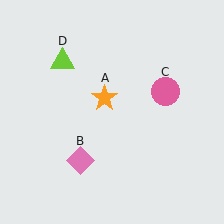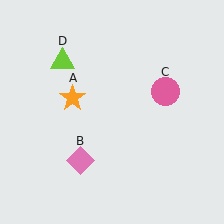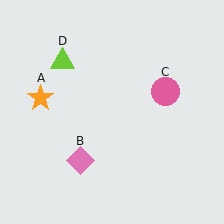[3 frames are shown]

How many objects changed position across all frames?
1 object changed position: orange star (object A).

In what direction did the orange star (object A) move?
The orange star (object A) moved left.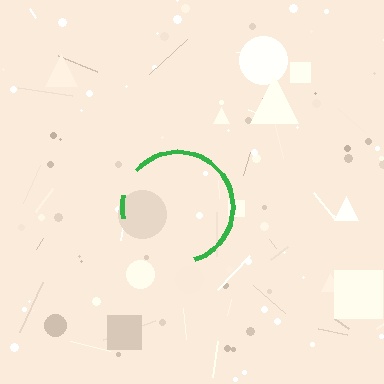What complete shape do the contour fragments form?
The contour fragments form a circle.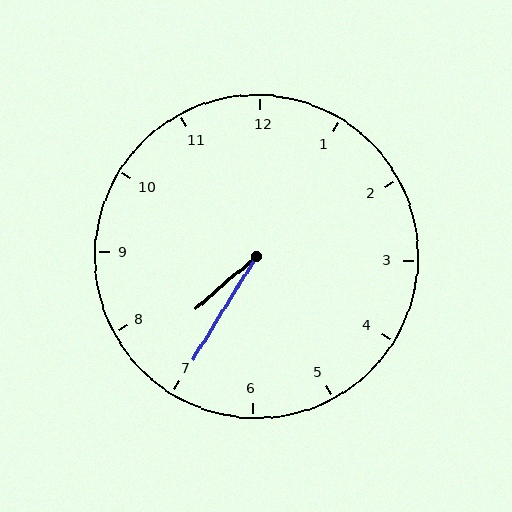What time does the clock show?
7:35.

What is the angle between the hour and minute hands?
Approximately 18 degrees.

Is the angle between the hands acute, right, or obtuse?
It is acute.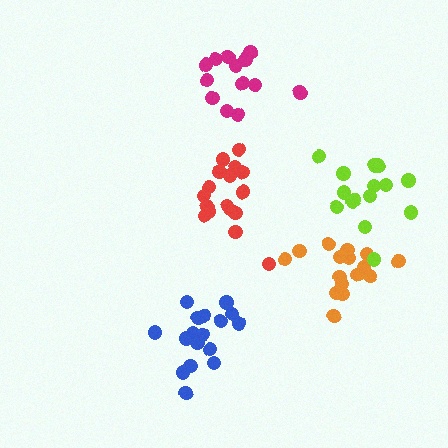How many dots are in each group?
Group 1: 17 dots, Group 2: 16 dots, Group 3: 17 dots, Group 4: 13 dots, Group 5: 15 dots (78 total).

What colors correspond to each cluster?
The clusters are colored: red, orange, blue, magenta, lime.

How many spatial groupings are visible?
There are 5 spatial groupings.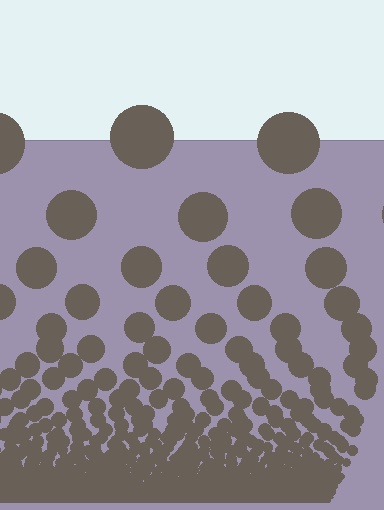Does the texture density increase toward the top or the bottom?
Density increases toward the bottom.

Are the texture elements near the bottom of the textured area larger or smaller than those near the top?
Smaller. The gradient is inverted — elements near the bottom are smaller and denser.